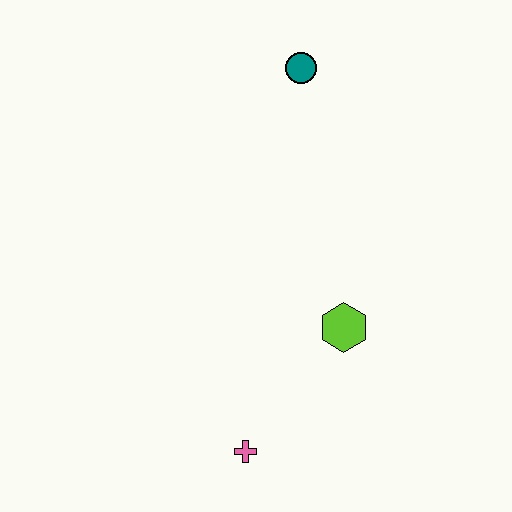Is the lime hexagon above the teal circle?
No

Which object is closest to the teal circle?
The lime hexagon is closest to the teal circle.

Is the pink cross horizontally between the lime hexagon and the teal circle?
No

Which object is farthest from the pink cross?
The teal circle is farthest from the pink cross.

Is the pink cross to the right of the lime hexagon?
No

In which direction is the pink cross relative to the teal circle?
The pink cross is below the teal circle.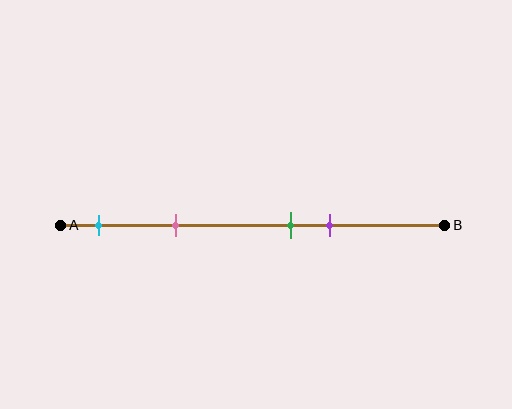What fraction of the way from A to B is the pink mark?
The pink mark is approximately 30% (0.3) of the way from A to B.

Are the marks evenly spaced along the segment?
No, the marks are not evenly spaced.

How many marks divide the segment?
There are 4 marks dividing the segment.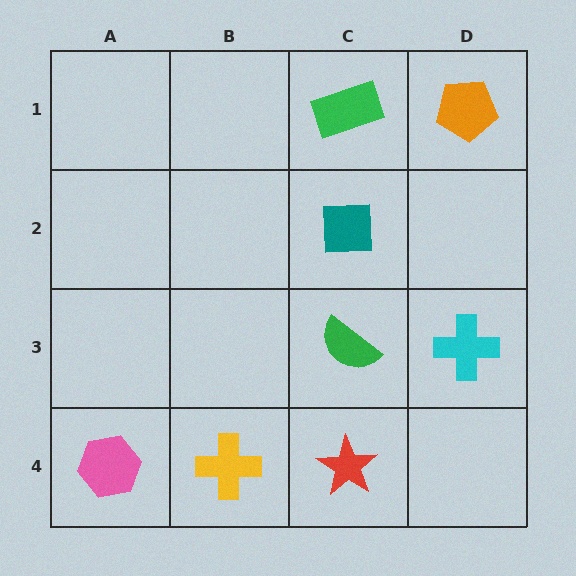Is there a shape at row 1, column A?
No, that cell is empty.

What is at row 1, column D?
An orange pentagon.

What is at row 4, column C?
A red star.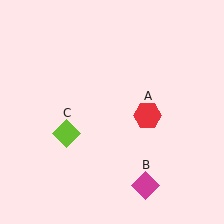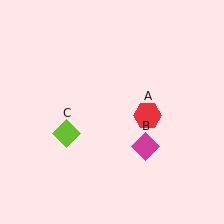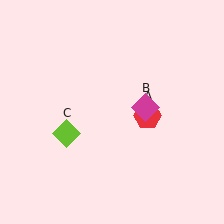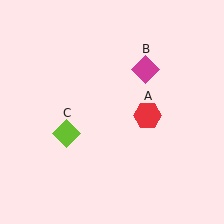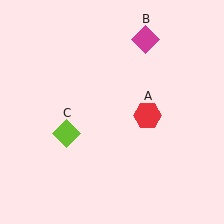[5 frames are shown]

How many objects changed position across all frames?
1 object changed position: magenta diamond (object B).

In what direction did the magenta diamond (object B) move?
The magenta diamond (object B) moved up.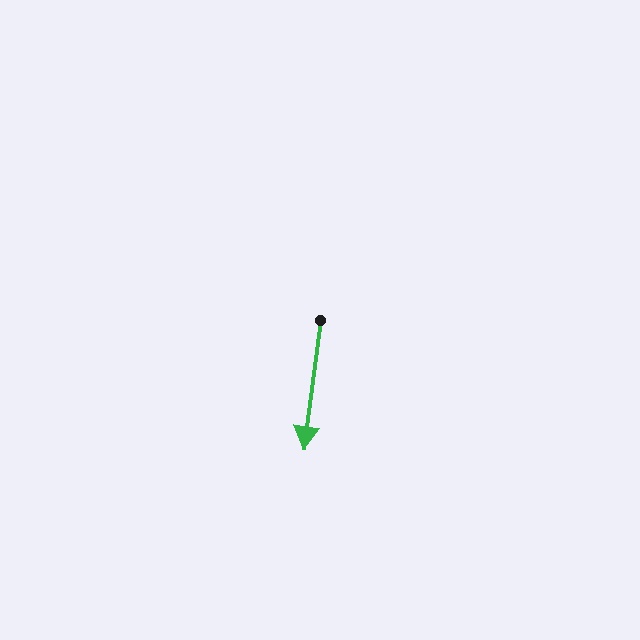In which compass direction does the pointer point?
South.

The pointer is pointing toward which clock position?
Roughly 6 o'clock.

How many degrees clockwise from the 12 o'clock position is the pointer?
Approximately 187 degrees.